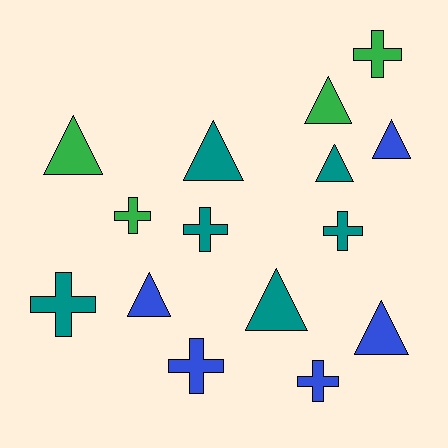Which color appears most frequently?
Teal, with 6 objects.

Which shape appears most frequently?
Triangle, with 8 objects.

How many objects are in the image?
There are 15 objects.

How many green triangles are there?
There are 2 green triangles.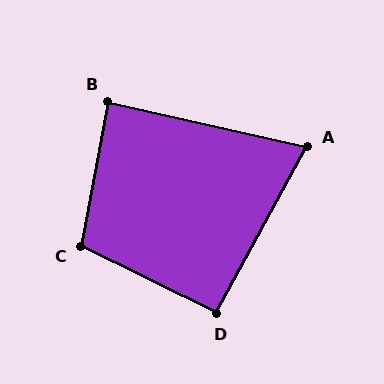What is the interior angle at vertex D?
Approximately 92 degrees (approximately right).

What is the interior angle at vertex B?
Approximately 88 degrees (approximately right).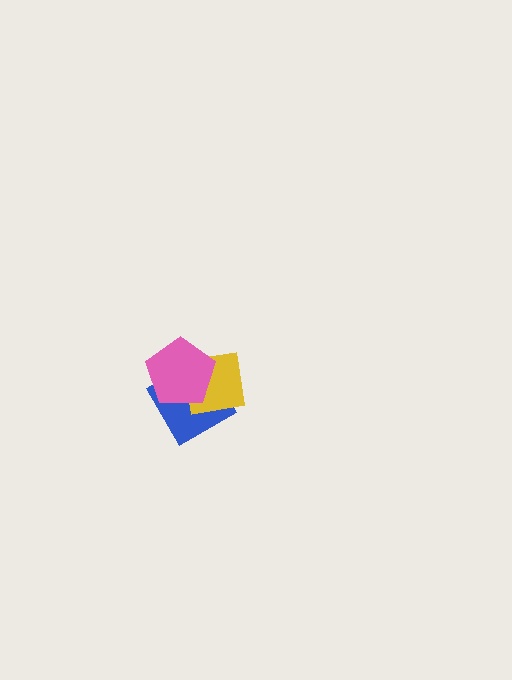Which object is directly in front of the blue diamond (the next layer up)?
The yellow square is directly in front of the blue diamond.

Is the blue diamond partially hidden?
Yes, it is partially covered by another shape.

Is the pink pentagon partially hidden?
No, no other shape covers it.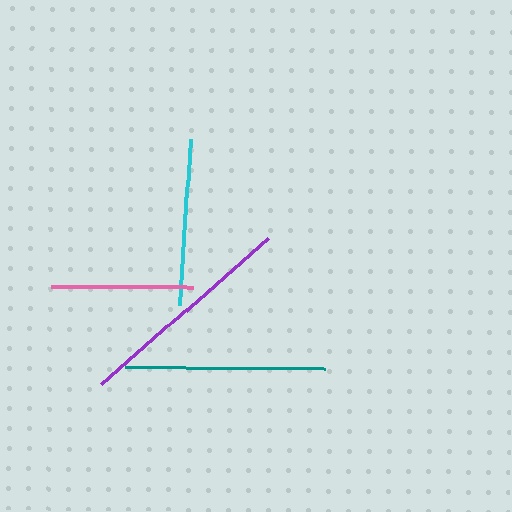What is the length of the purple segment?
The purple segment is approximately 221 pixels long.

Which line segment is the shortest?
The pink line is the shortest at approximately 142 pixels.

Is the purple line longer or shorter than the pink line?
The purple line is longer than the pink line.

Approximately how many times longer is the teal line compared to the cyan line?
The teal line is approximately 1.2 times the length of the cyan line.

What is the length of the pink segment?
The pink segment is approximately 142 pixels long.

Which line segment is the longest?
The purple line is the longest at approximately 221 pixels.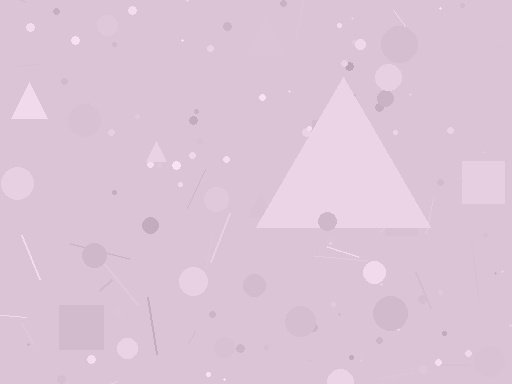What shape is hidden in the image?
A triangle is hidden in the image.